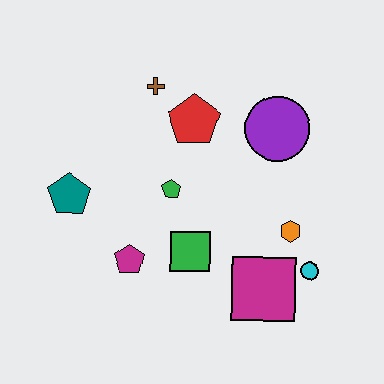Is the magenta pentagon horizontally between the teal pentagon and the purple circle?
Yes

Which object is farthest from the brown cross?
The cyan circle is farthest from the brown cross.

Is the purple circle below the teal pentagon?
No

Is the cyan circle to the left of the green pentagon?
No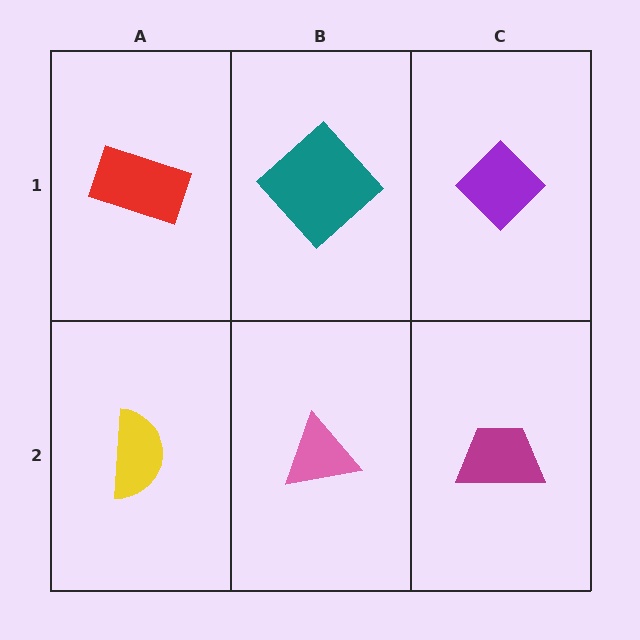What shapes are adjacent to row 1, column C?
A magenta trapezoid (row 2, column C), a teal diamond (row 1, column B).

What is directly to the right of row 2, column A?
A pink triangle.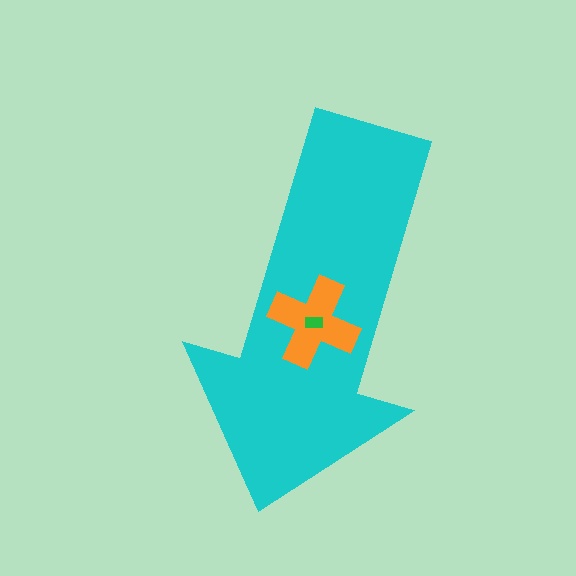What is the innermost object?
The green rectangle.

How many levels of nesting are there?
3.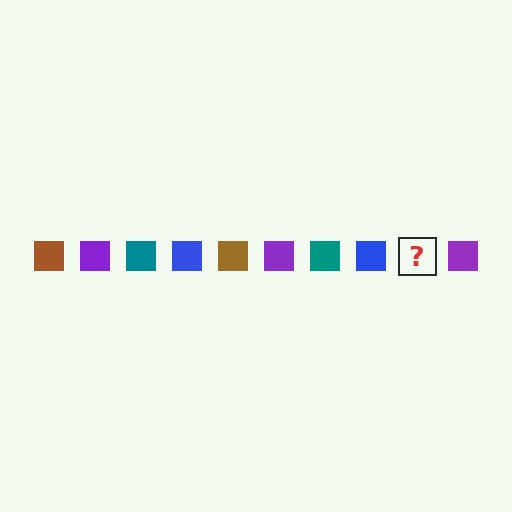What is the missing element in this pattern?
The missing element is a brown square.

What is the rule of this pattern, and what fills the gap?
The rule is that the pattern cycles through brown, purple, teal, blue squares. The gap should be filled with a brown square.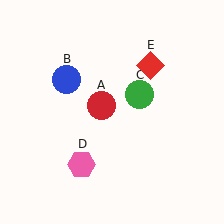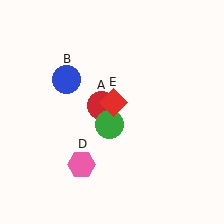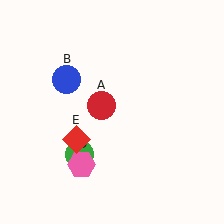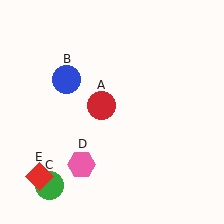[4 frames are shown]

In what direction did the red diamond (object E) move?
The red diamond (object E) moved down and to the left.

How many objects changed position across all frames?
2 objects changed position: green circle (object C), red diamond (object E).